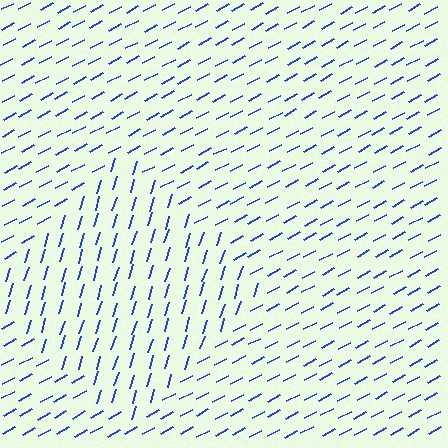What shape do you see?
I see a diamond.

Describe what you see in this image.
The image is filled with small blue line segments. A diamond region in the image has lines oriented differently from the surrounding lines, creating a visible texture boundary.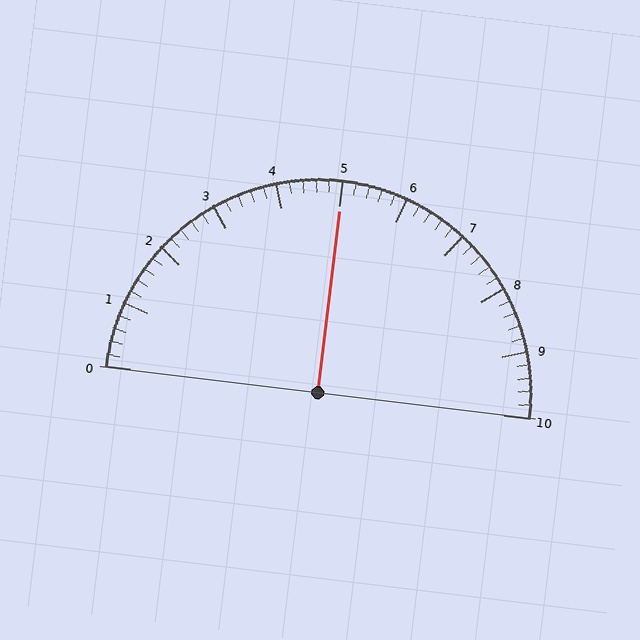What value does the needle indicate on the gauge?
The needle indicates approximately 5.0.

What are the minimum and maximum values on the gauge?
The gauge ranges from 0 to 10.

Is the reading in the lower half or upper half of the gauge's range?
The reading is in the upper half of the range (0 to 10).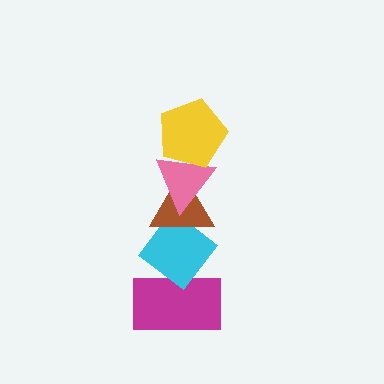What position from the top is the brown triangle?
The brown triangle is 3rd from the top.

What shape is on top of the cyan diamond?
The brown triangle is on top of the cyan diamond.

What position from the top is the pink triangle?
The pink triangle is 2nd from the top.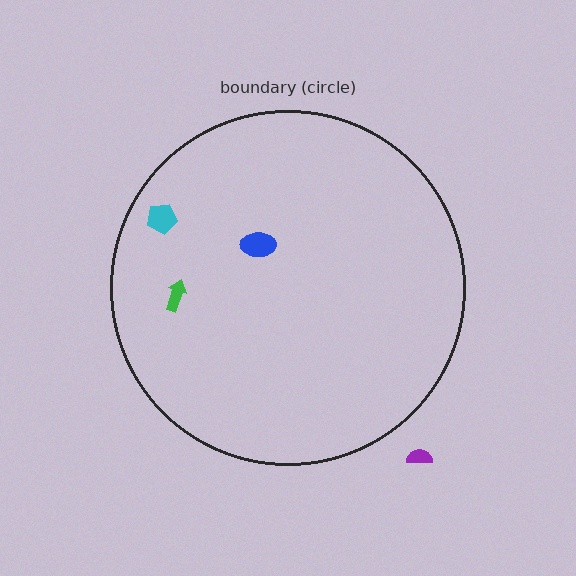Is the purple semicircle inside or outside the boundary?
Outside.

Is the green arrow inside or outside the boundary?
Inside.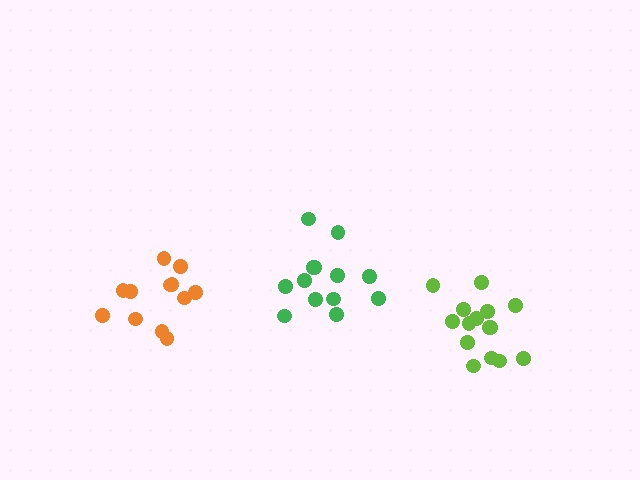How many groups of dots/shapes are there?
There are 3 groups.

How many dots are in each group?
Group 1: 13 dots, Group 2: 12 dots, Group 3: 15 dots (40 total).